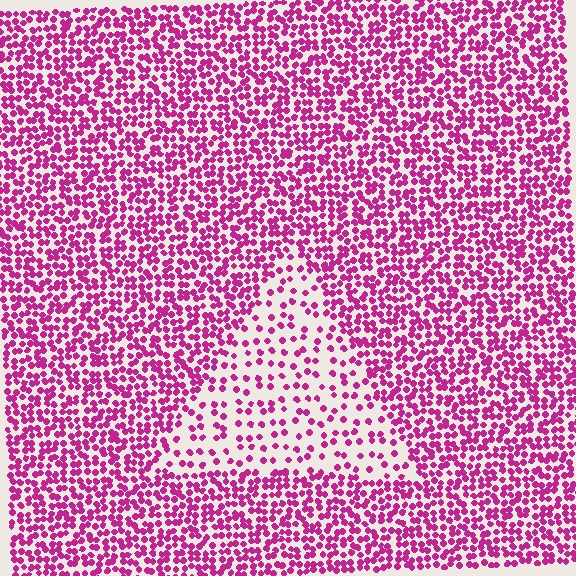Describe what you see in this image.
The image contains small magenta elements arranged at two different densities. A triangle-shaped region is visible where the elements are less densely packed than the surrounding area.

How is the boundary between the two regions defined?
The boundary is defined by a change in element density (approximately 2.4x ratio). All elements are the same color, size, and shape.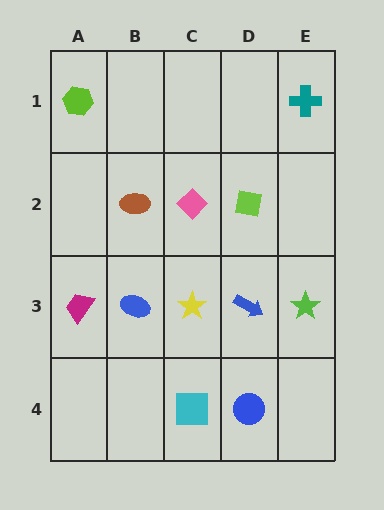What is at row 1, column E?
A teal cross.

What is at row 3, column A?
A magenta trapezoid.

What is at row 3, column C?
A yellow star.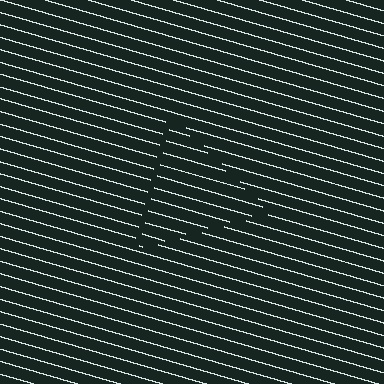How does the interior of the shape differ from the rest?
The interior of the shape contains the same grating, shifted by half a period — the contour is defined by the phase discontinuity where line-ends from the inner and outer gratings abut.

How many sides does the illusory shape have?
3 sides — the line-ends trace a triangle.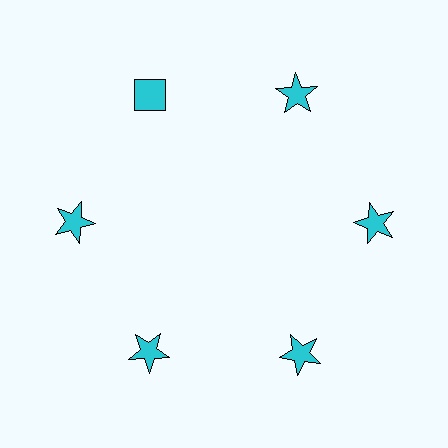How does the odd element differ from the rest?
It has a different shape: diamond instead of star.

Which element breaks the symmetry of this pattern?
The cyan diamond at roughly the 11 o'clock position breaks the symmetry. All other shapes are cyan stars.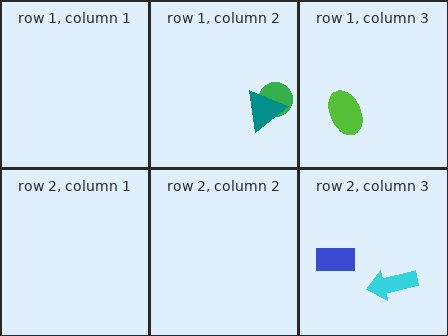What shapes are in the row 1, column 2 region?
The green circle, the teal triangle.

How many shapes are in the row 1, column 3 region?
1.